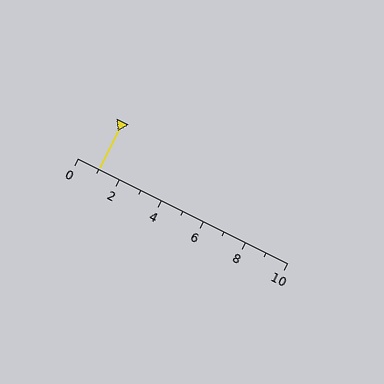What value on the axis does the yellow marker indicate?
The marker indicates approximately 1.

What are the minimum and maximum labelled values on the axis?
The axis runs from 0 to 10.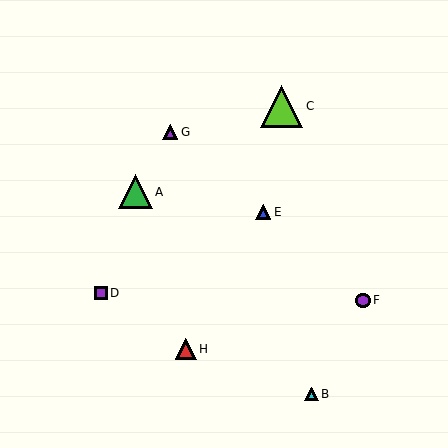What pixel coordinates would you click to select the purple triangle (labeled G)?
Click at (170, 132) to select the purple triangle G.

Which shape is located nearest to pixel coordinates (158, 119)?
The purple triangle (labeled G) at (170, 132) is nearest to that location.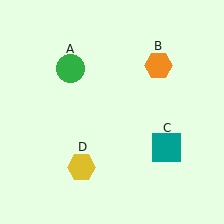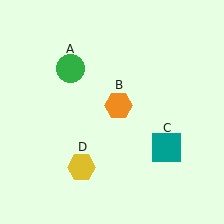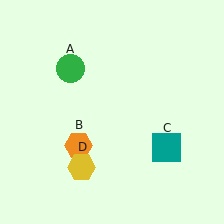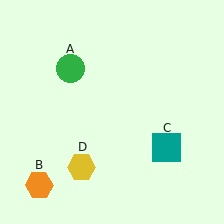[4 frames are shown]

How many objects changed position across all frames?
1 object changed position: orange hexagon (object B).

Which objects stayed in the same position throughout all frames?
Green circle (object A) and teal square (object C) and yellow hexagon (object D) remained stationary.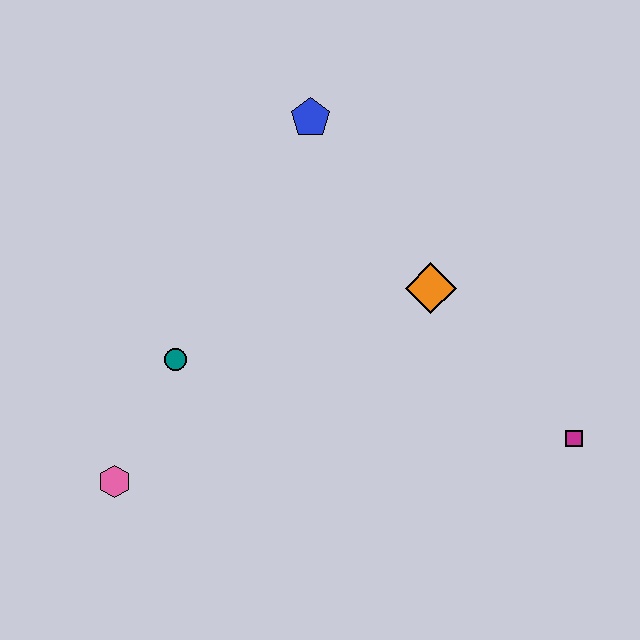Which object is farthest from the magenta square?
The pink hexagon is farthest from the magenta square.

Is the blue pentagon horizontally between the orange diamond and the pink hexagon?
Yes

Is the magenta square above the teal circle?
No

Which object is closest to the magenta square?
The orange diamond is closest to the magenta square.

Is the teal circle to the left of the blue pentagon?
Yes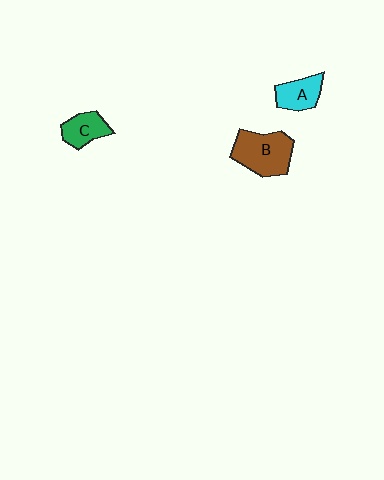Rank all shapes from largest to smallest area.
From largest to smallest: B (brown), A (cyan), C (green).